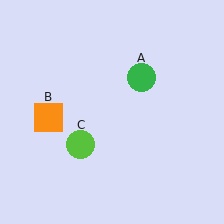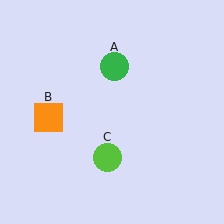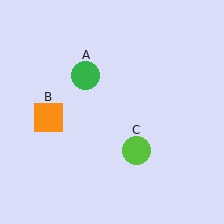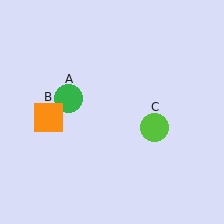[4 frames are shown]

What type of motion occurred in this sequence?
The green circle (object A), lime circle (object C) rotated counterclockwise around the center of the scene.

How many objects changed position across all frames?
2 objects changed position: green circle (object A), lime circle (object C).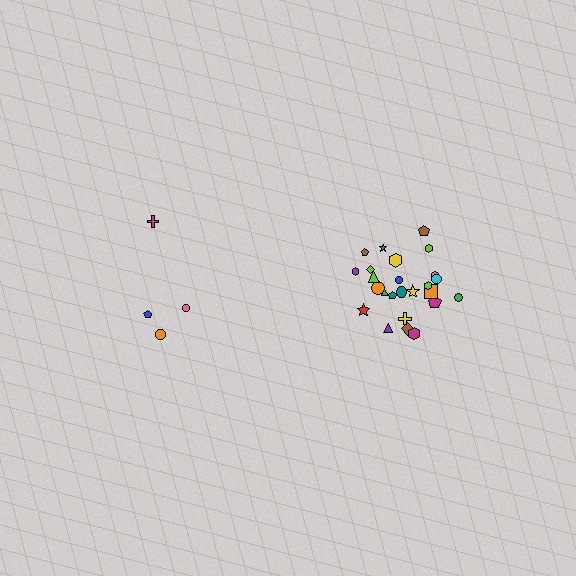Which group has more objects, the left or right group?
The right group.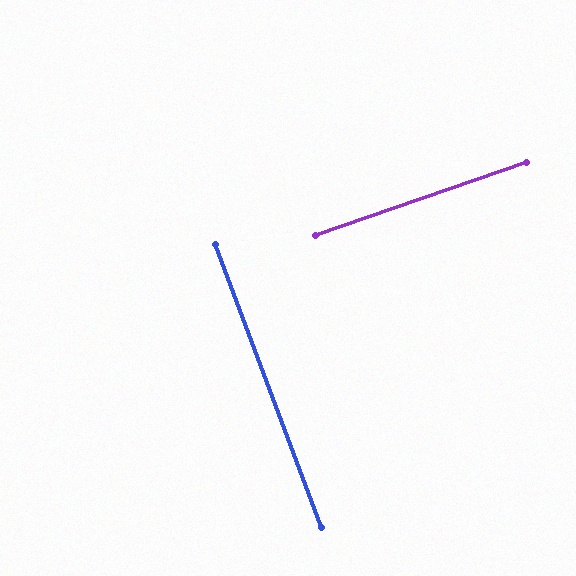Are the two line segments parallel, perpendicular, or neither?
Perpendicular — they meet at approximately 88°.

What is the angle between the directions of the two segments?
Approximately 88 degrees.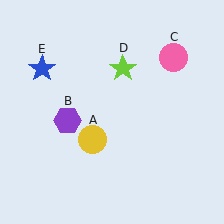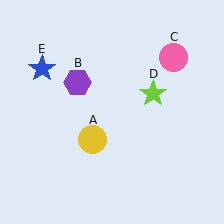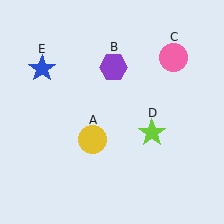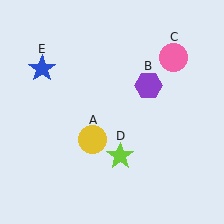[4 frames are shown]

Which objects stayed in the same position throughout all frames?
Yellow circle (object A) and pink circle (object C) and blue star (object E) remained stationary.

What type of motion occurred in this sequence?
The purple hexagon (object B), lime star (object D) rotated clockwise around the center of the scene.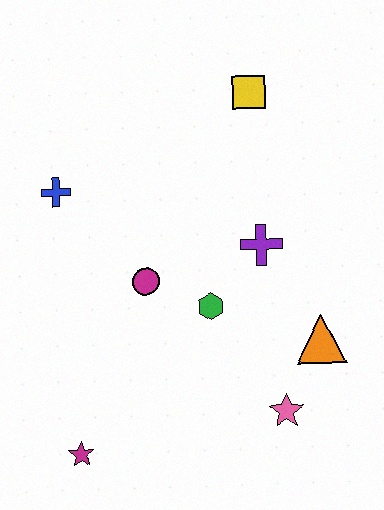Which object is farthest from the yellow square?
The magenta star is farthest from the yellow square.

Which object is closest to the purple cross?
The green hexagon is closest to the purple cross.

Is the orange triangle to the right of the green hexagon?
Yes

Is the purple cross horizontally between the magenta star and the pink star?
Yes